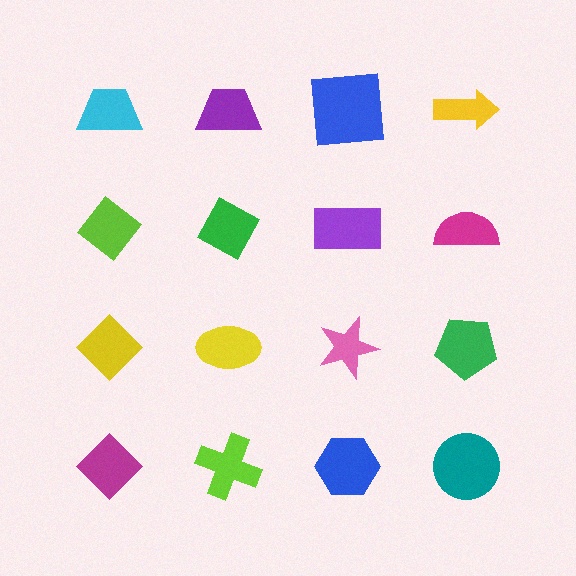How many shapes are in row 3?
4 shapes.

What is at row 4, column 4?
A teal circle.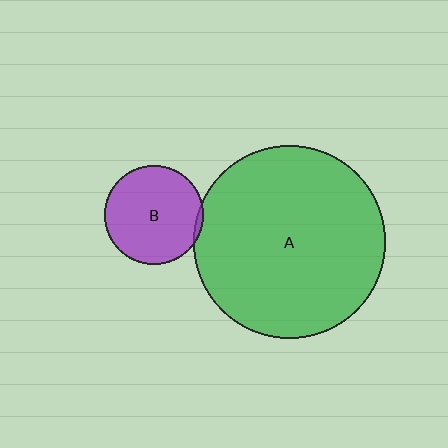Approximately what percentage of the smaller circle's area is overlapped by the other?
Approximately 5%.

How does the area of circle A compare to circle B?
Approximately 3.8 times.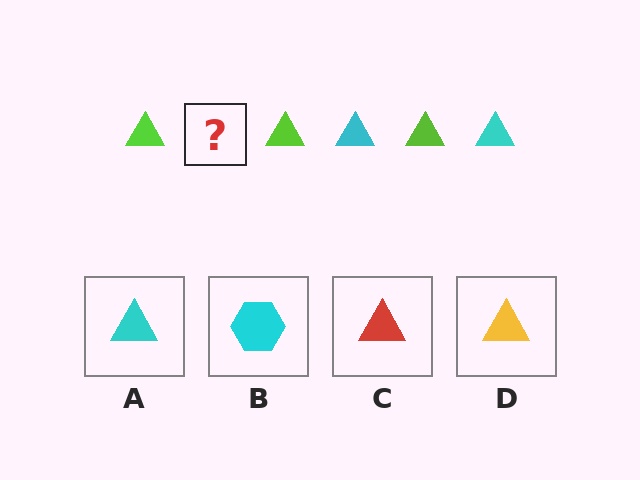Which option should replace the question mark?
Option A.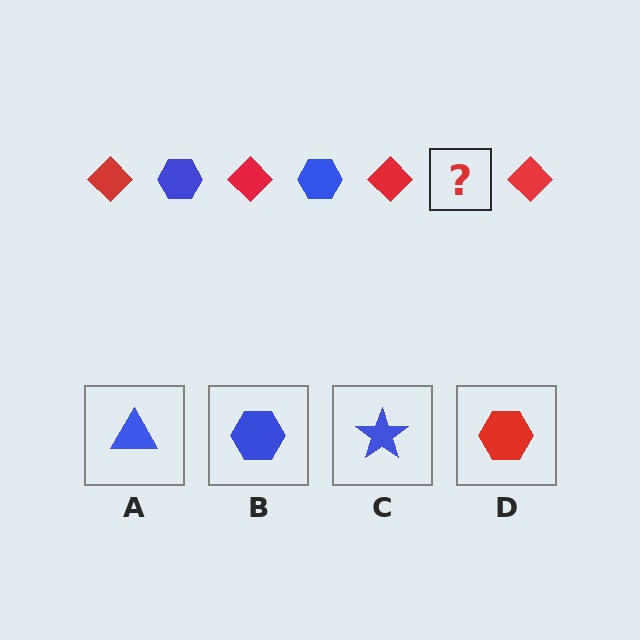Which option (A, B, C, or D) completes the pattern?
B.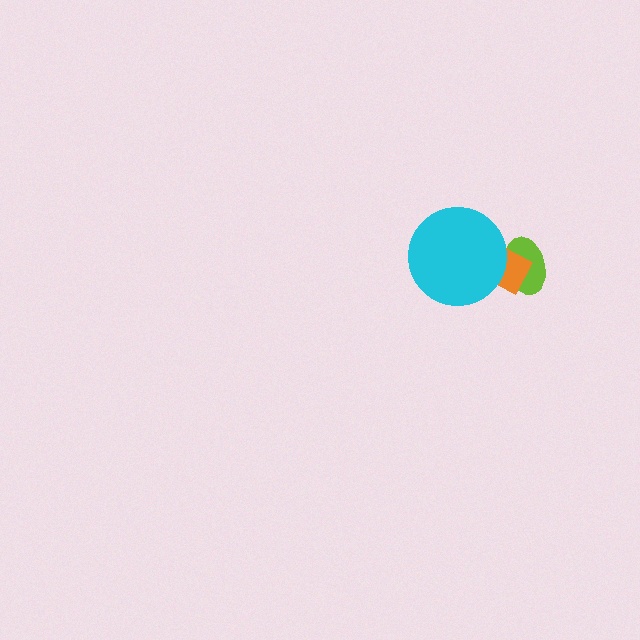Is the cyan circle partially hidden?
No, no other shape covers it.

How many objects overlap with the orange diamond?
2 objects overlap with the orange diamond.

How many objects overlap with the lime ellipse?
2 objects overlap with the lime ellipse.